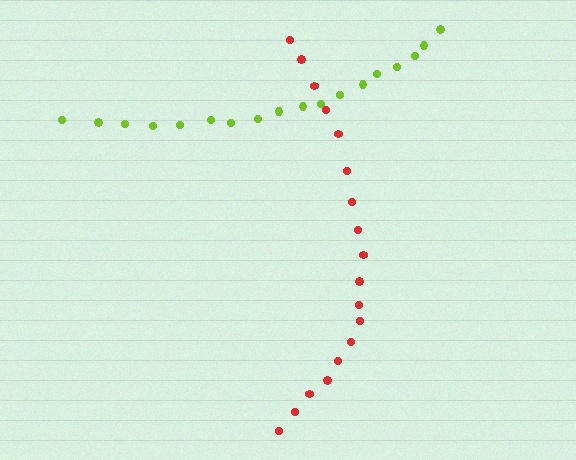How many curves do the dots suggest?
There are 2 distinct paths.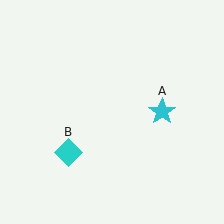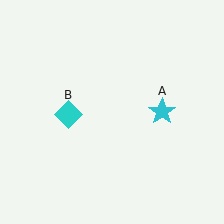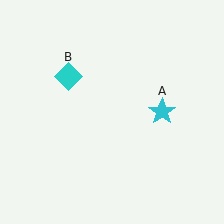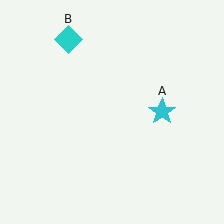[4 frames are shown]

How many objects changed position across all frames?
1 object changed position: cyan diamond (object B).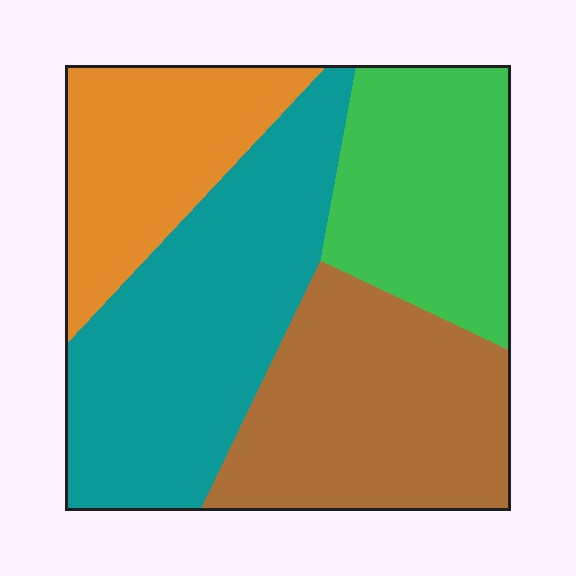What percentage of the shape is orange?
Orange covers roughly 20% of the shape.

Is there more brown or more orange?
Brown.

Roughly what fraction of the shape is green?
Green covers 21% of the shape.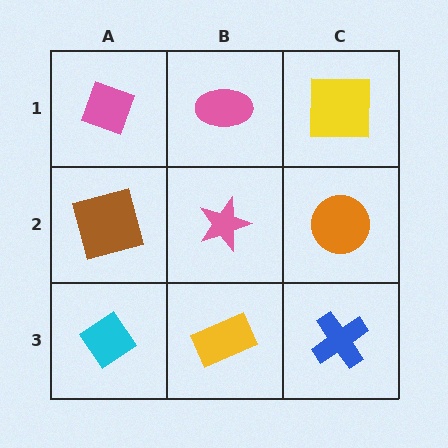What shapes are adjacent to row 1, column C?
An orange circle (row 2, column C), a pink ellipse (row 1, column B).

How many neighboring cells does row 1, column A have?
2.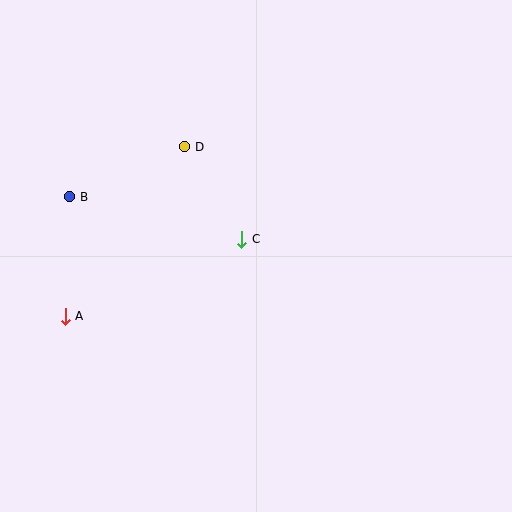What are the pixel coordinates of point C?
Point C is at (242, 239).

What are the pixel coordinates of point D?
Point D is at (185, 147).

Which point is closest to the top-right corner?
Point D is closest to the top-right corner.